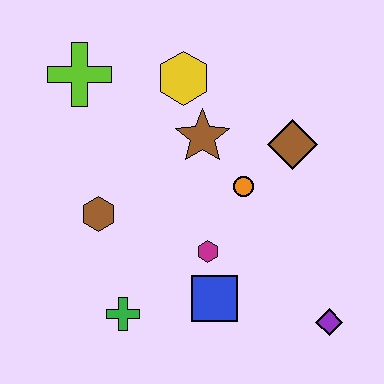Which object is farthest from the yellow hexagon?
The purple diamond is farthest from the yellow hexagon.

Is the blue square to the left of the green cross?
No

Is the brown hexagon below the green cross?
No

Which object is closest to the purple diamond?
The blue square is closest to the purple diamond.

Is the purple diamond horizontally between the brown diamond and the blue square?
No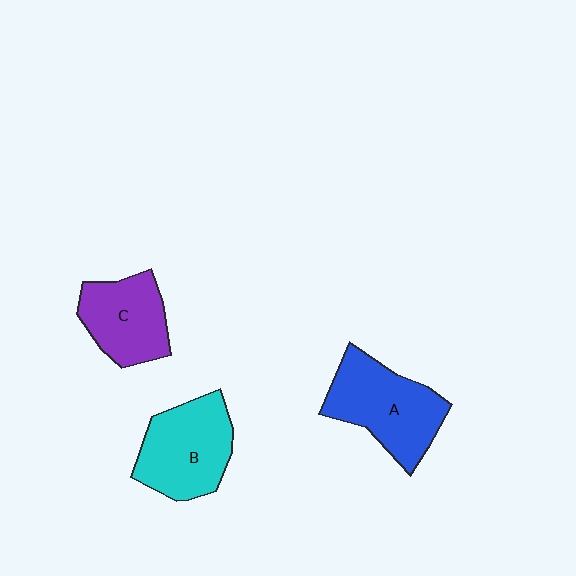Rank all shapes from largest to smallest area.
From largest to smallest: A (blue), B (cyan), C (purple).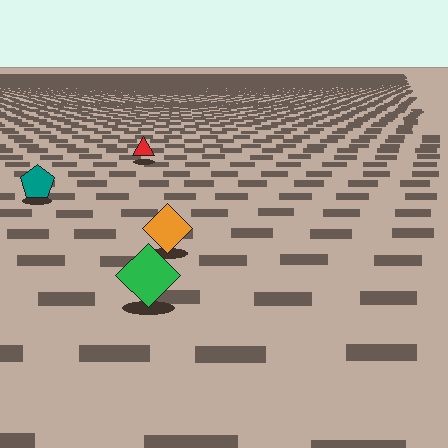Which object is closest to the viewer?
The green diamond is closest. The texture marks near it are larger and more spread out.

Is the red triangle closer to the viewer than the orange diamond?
No. The orange diamond is closer — you can tell from the texture gradient: the ground texture is coarser near it.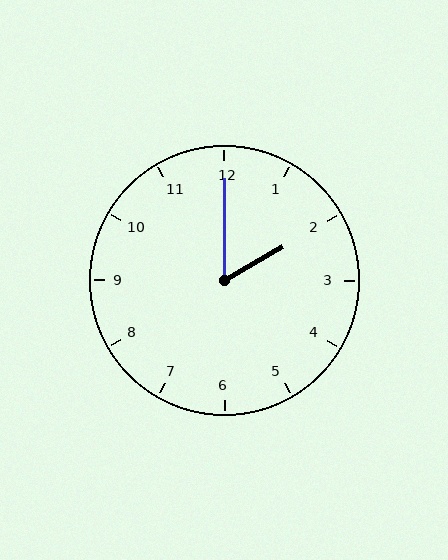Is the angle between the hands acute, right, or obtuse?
It is acute.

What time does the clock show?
2:00.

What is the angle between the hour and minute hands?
Approximately 60 degrees.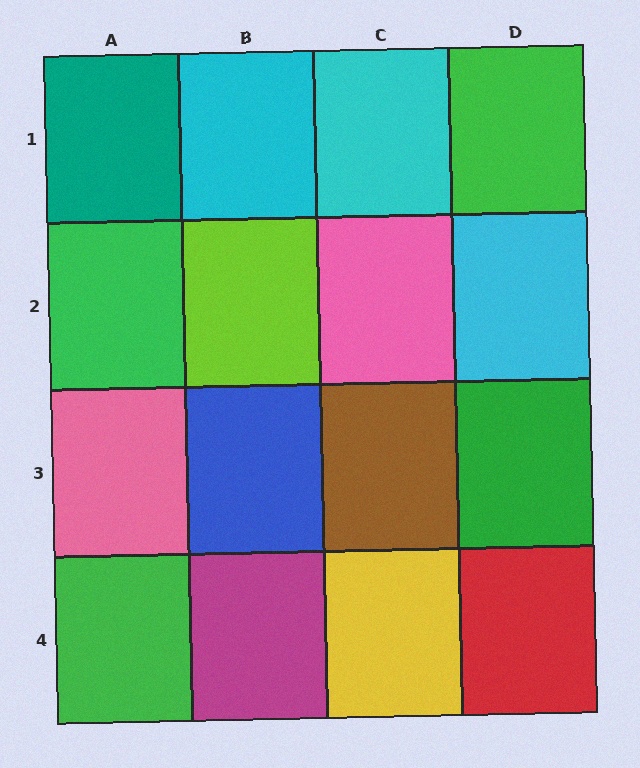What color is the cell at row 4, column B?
Magenta.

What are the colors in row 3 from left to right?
Pink, blue, brown, green.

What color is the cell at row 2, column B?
Lime.